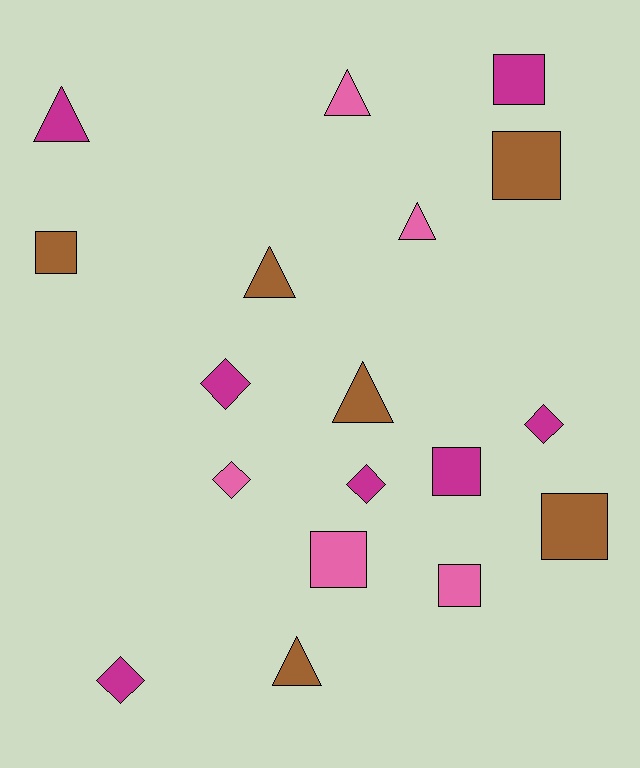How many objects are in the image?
There are 18 objects.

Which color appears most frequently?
Magenta, with 7 objects.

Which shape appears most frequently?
Square, with 7 objects.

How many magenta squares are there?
There are 2 magenta squares.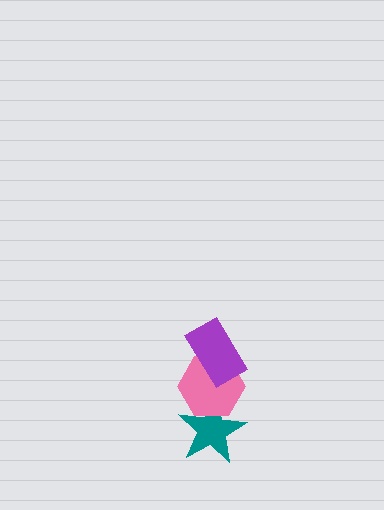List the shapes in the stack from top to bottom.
From top to bottom: the purple rectangle, the pink hexagon, the teal star.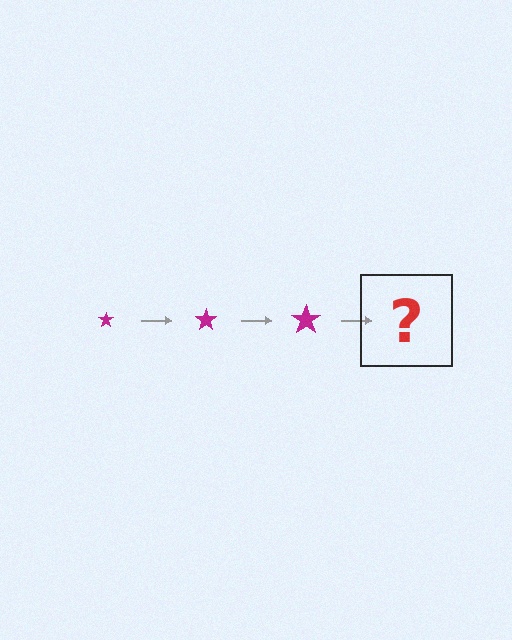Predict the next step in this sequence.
The next step is a magenta star, larger than the previous one.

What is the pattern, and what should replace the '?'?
The pattern is that the star gets progressively larger each step. The '?' should be a magenta star, larger than the previous one.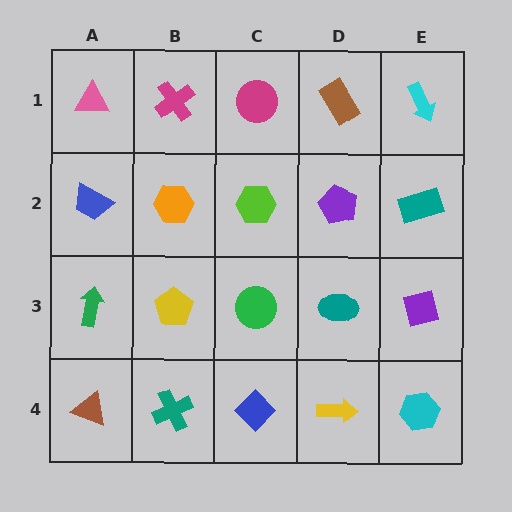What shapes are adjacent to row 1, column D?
A purple pentagon (row 2, column D), a magenta circle (row 1, column C), a cyan arrow (row 1, column E).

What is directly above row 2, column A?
A pink triangle.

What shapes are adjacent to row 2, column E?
A cyan arrow (row 1, column E), a purple square (row 3, column E), a purple pentagon (row 2, column D).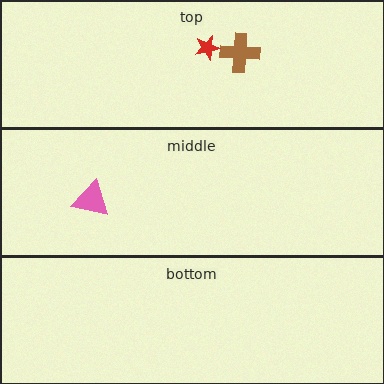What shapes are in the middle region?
The pink triangle.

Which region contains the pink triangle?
The middle region.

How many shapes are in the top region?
2.